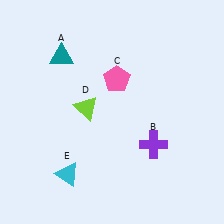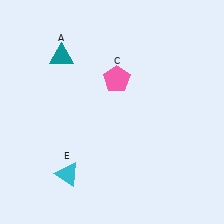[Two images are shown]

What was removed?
The purple cross (B), the lime triangle (D) were removed in Image 2.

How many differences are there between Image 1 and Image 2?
There are 2 differences between the two images.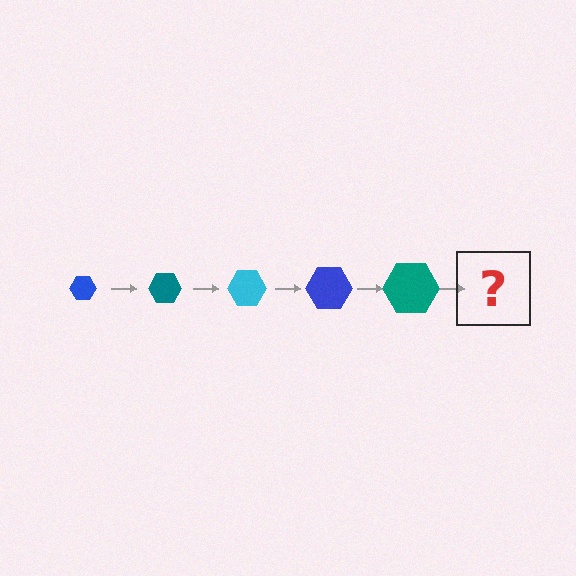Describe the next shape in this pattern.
It should be a cyan hexagon, larger than the previous one.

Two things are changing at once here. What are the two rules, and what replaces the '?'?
The two rules are that the hexagon grows larger each step and the color cycles through blue, teal, and cyan. The '?' should be a cyan hexagon, larger than the previous one.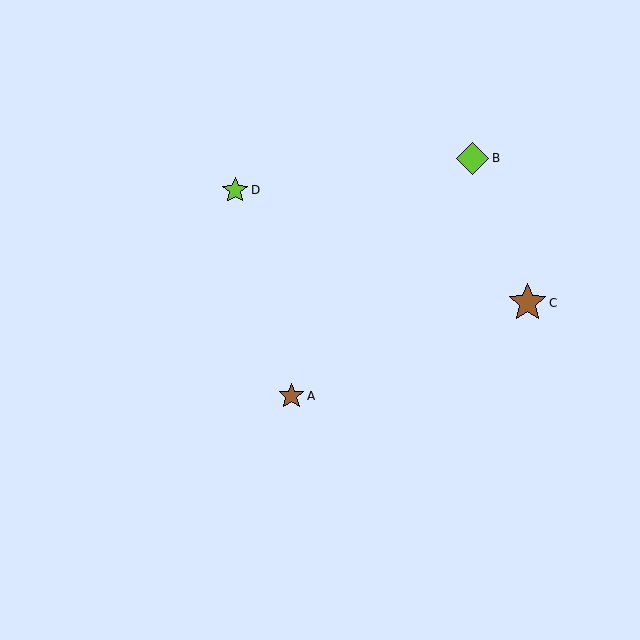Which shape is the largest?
The brown star (labeled C) is the largest.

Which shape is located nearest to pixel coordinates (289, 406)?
The brown star (labeled A) at (291, 396) is nearest to that location.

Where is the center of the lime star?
The center of the lime star is at (235, 190).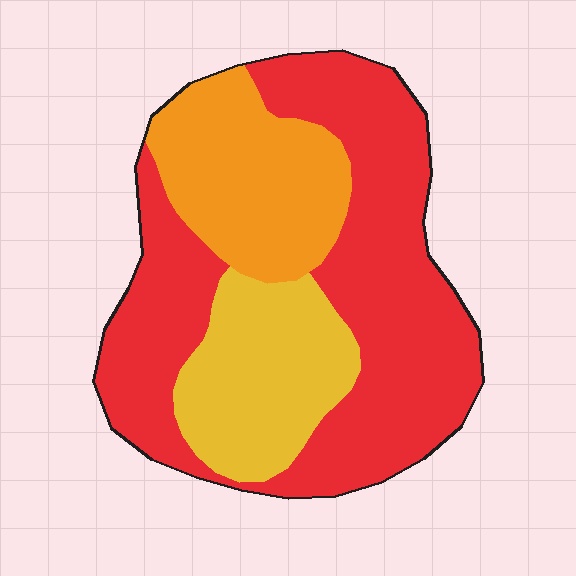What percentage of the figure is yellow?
Yellow takes up about one fifth (1/5) of the figure.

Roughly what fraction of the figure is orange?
Orange covers about 25% of the figure.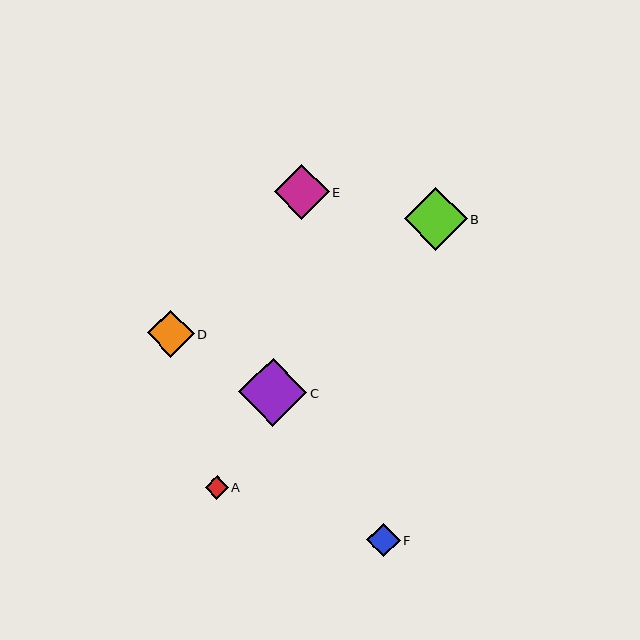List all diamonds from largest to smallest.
From largest to smallest: C, B, E, D, F, A.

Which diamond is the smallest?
Diamond A is the smallest with a size of approximately 23 pixels.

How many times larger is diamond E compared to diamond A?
Diamond E is approximately 2.4 times the size of diamond A.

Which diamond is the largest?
Diamond C is the largest with a size of approximately 68 pixels.